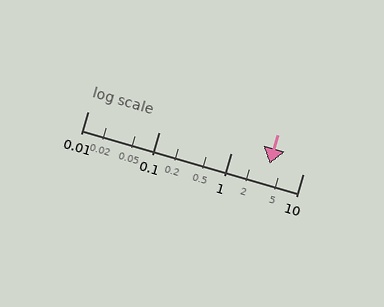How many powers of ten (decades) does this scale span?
The scale spans 3 decades, from 0.01 to 10.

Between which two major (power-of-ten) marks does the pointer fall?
The pointer is between 1 and 10.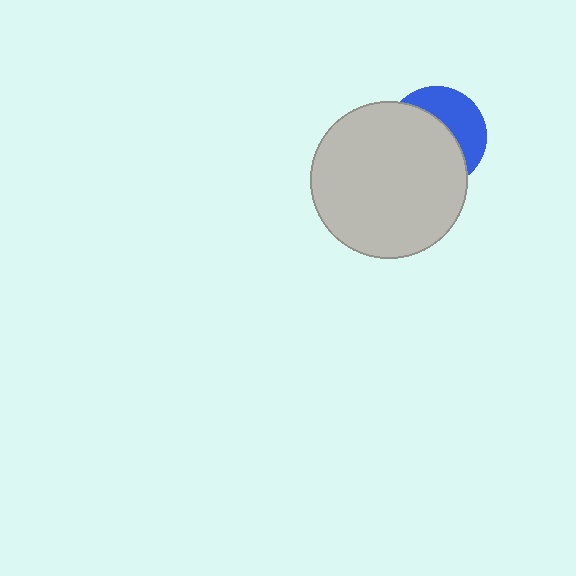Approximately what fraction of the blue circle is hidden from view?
Roughly 61% of the blue circle is hidden behind the light gray circle.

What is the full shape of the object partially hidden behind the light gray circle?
The partially hidden object is a blue circle.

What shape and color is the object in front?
The object in front is a light gray circle.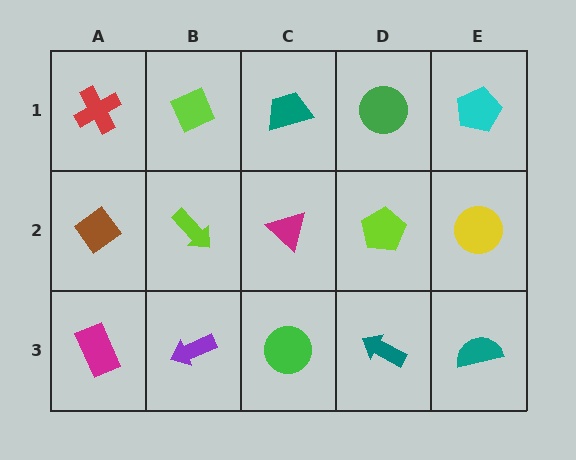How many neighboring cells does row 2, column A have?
3.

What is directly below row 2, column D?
A teal arrow.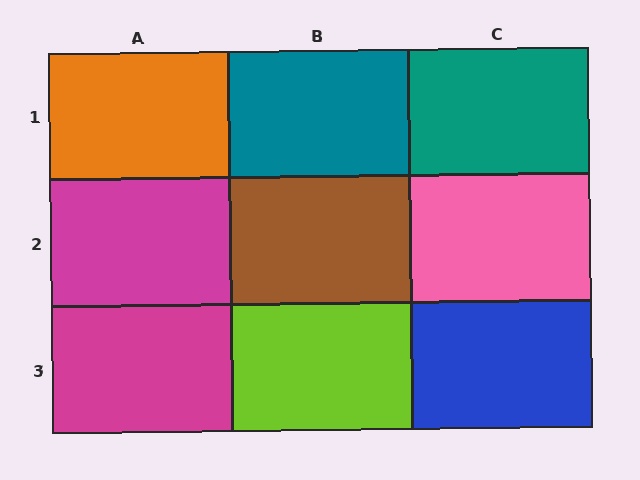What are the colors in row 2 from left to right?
Magenta, brown, pink.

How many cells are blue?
1 cell is blue.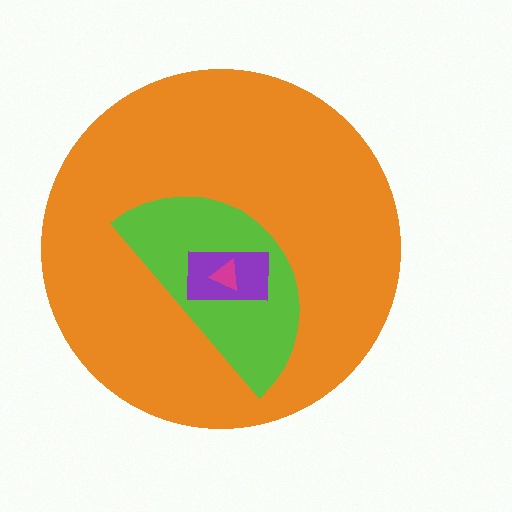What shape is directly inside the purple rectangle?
The magenta triangle.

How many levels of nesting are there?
4.